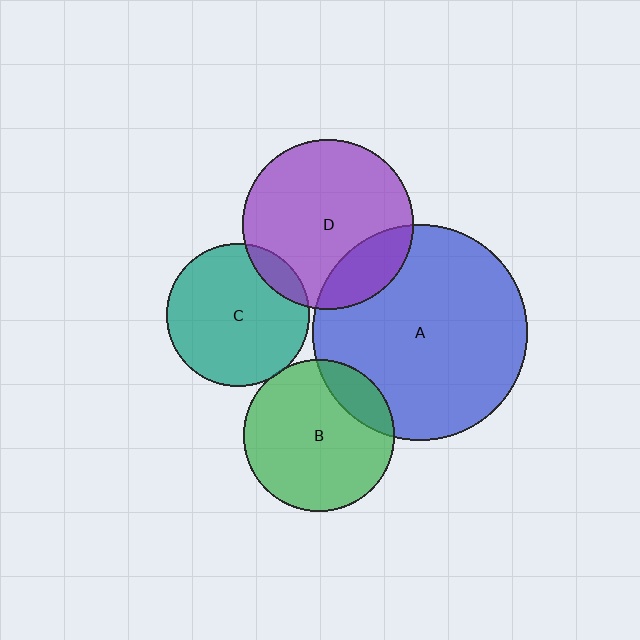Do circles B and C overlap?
Yes.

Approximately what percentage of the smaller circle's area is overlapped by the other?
Approximately 5%.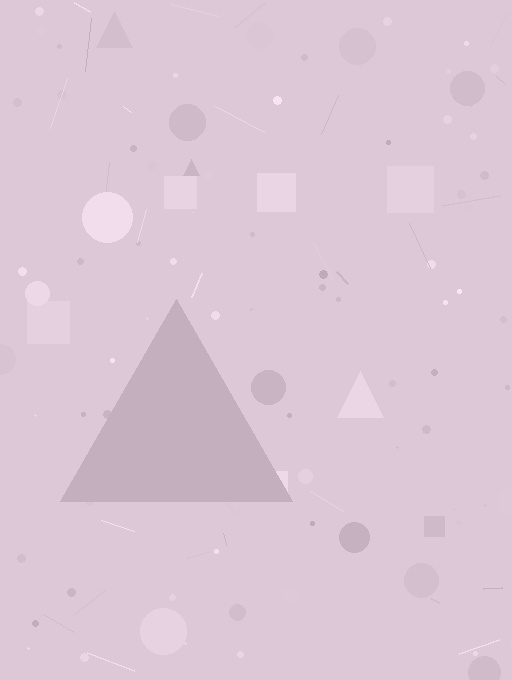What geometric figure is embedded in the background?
A triangle is embedded in the background.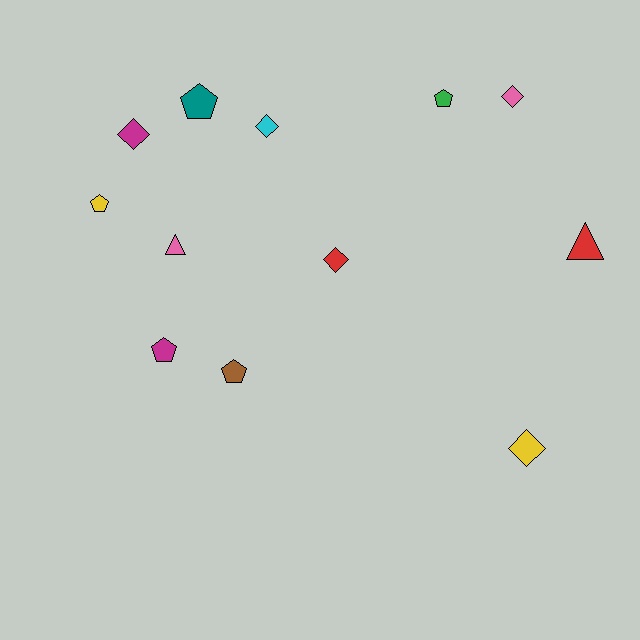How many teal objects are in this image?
There is 1 teal object.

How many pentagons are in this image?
There are 5 pentagons.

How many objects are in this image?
There are 12 objects.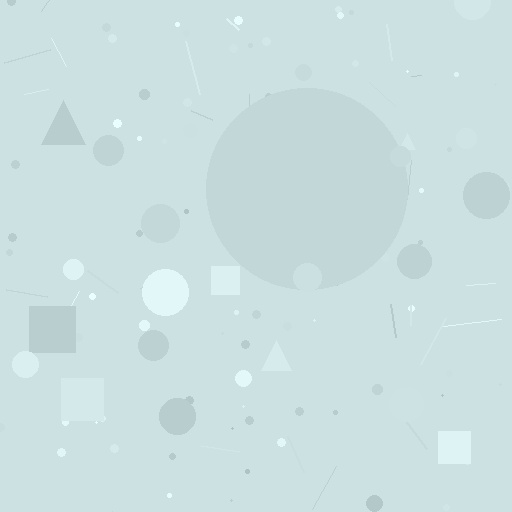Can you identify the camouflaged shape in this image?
The camouflaged shape is a circle.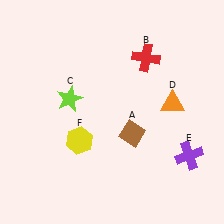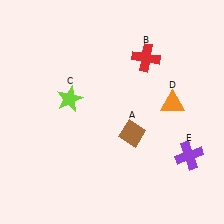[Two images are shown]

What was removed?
The yellow hexagon (F) was removed in Image 2.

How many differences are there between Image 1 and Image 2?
There is 1 difference between the two images.